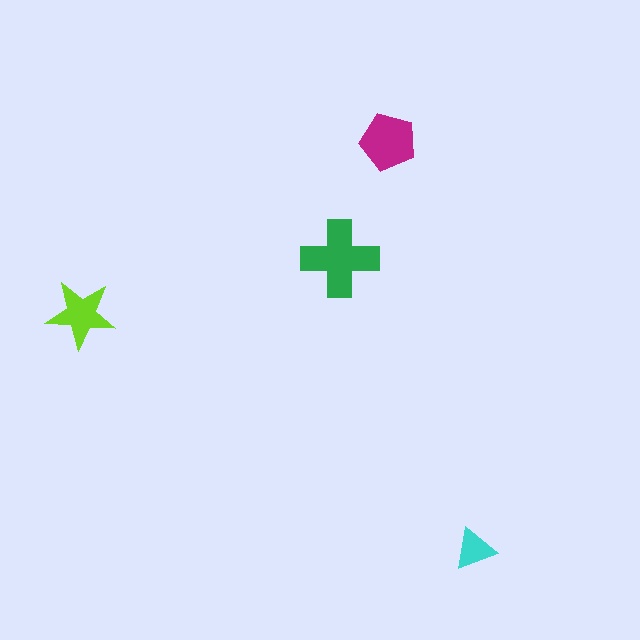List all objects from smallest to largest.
The cyan triangle, the lime star, the magenta pentagon, the green cross.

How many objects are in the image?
There are 4 objects in the image.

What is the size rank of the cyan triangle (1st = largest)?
4th.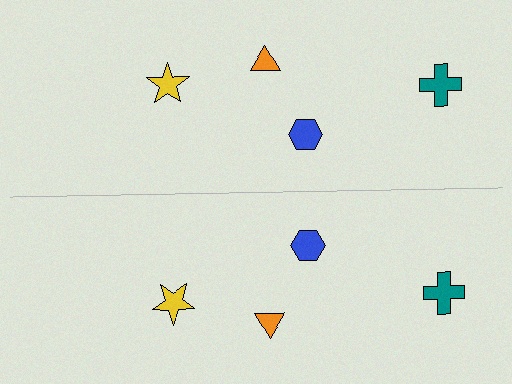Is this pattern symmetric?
Yes, this pattern has bilateral (reflection) symmetry.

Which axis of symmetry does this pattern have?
The pattern has a horizontal axis of symmetry running through the center of the image.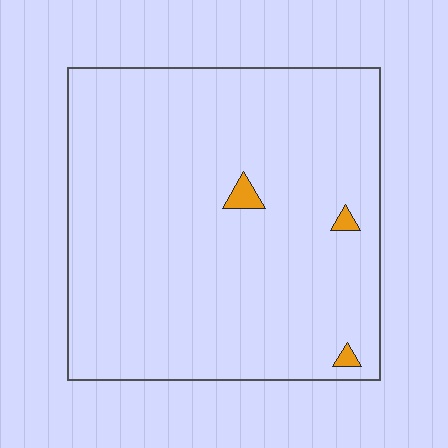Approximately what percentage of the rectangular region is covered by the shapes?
Approximately 0%.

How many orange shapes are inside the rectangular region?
3.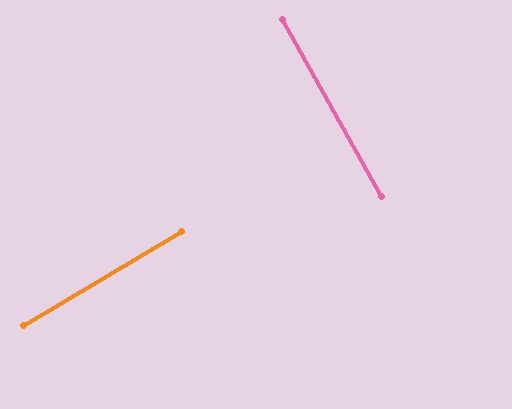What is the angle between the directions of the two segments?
Approximately 88 degrees.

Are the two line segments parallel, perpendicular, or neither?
Perpendicular — they meet at approximately 88°.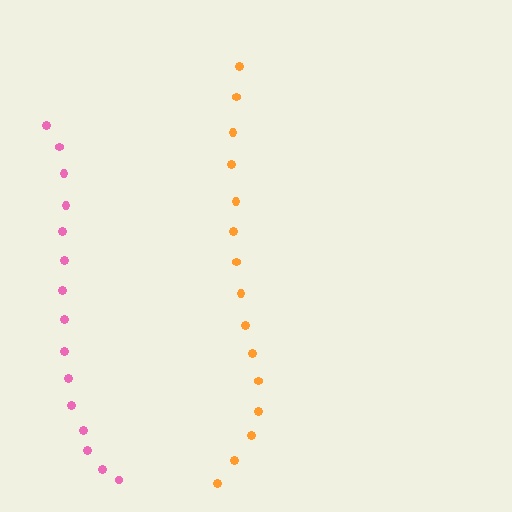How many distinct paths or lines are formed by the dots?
There are 2 distinct paths.